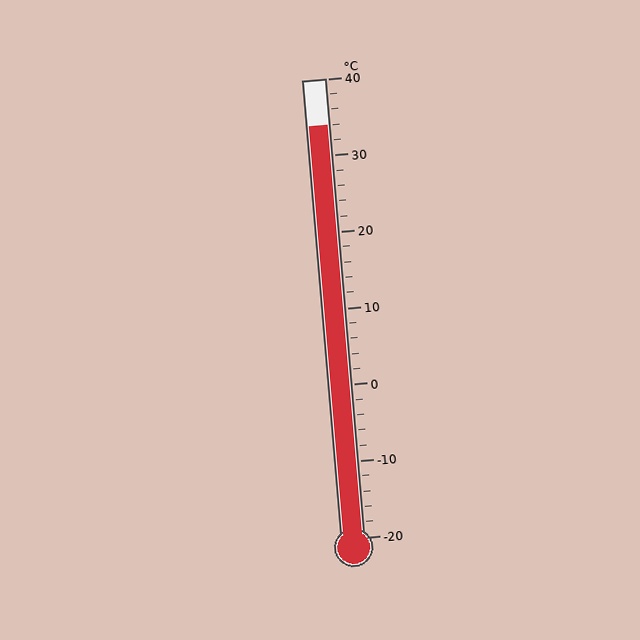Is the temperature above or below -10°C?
The temperature is above -10°C.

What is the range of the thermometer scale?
The thermometer scale ranges from -20°C to 40°C.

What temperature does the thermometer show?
The thermometer shows approximately 34°C.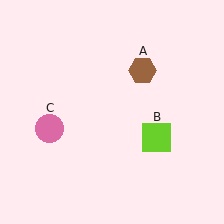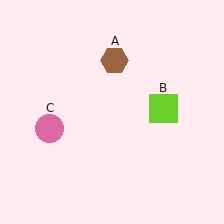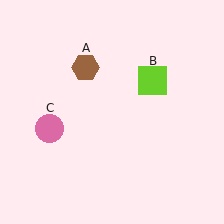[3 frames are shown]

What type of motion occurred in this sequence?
The brown hexagon (object A), lime square (object B) rotated counterclockwise around the center of the scene.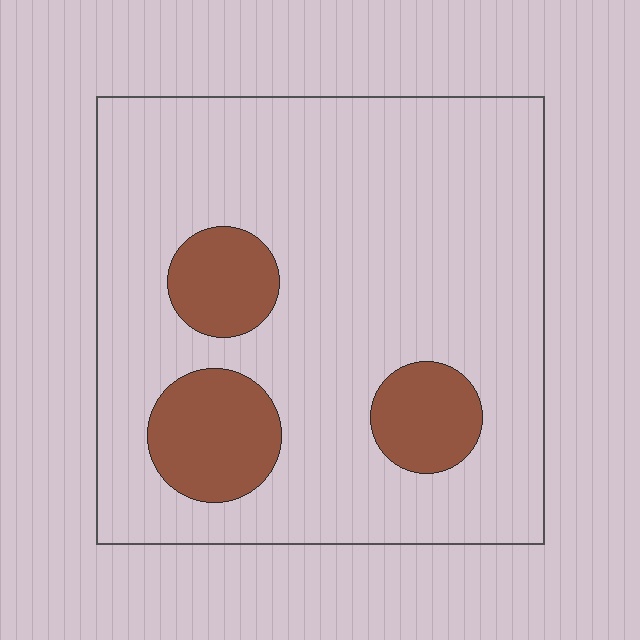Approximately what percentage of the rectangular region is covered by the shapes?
Approximately 15%.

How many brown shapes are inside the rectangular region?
3.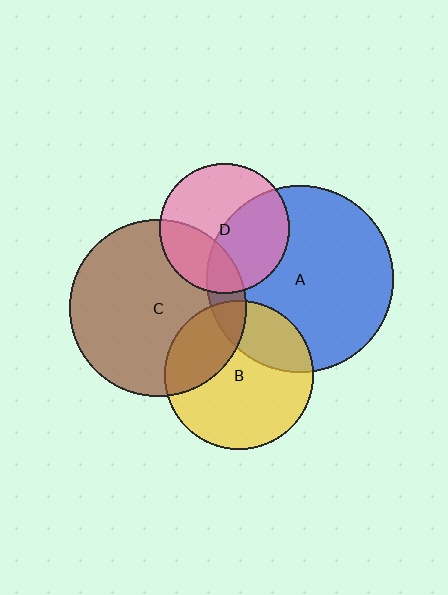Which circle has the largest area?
Circle A (blue).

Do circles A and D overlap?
Yes.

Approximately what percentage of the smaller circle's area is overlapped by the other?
Approximately 45%.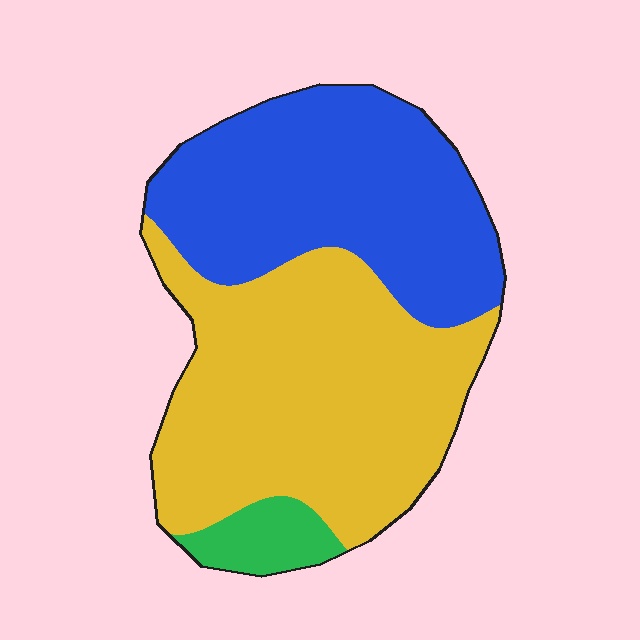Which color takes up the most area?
Yellow, at roughly 50%.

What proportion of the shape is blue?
Blue takes up about two fifths (2/5) of the shape.